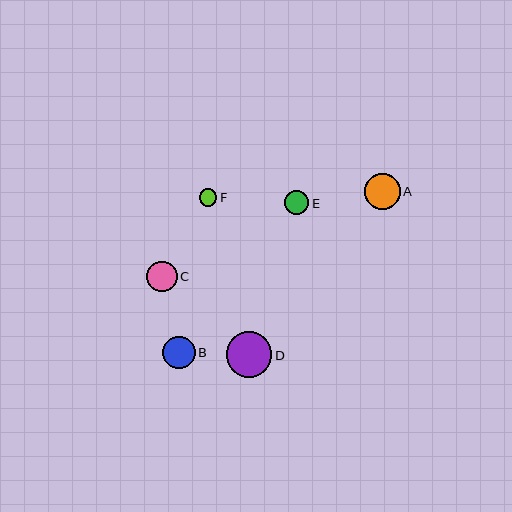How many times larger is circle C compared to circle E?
Circle C is approximately 1.3 times the size of circle E.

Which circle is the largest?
Circle D is the largest with a size of approximately 45 pixels.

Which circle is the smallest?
Circle F is the smallest with a size of approximately 18 pixels.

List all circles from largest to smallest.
From largest to smallest: D, A, B, C, E, F.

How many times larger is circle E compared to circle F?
Circle E is approximately 1.4 times the size of circle F.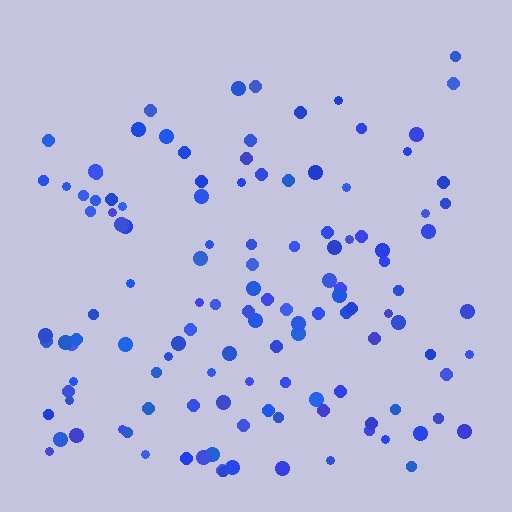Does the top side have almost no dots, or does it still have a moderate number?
Still a moderate number, just noticeably fewer than the bottom.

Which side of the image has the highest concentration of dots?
The bottom.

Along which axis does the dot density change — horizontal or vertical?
Vertical.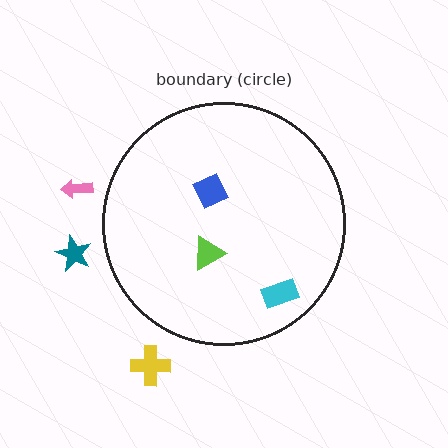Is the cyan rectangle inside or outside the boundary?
Inside.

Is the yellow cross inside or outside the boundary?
Outside.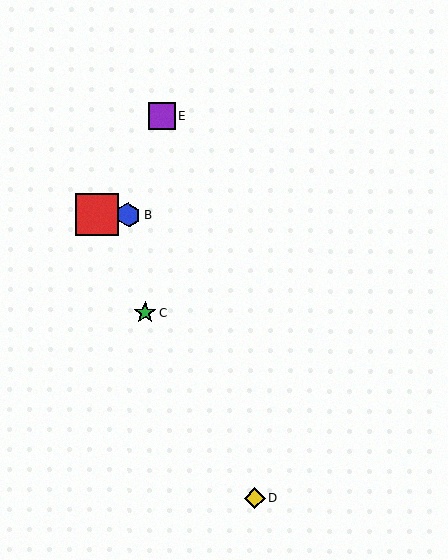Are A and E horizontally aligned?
No, A is at y≈215 and E is at y≈116.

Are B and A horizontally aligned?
Yes, both are at y≈215.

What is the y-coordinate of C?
Object C is at y≈312.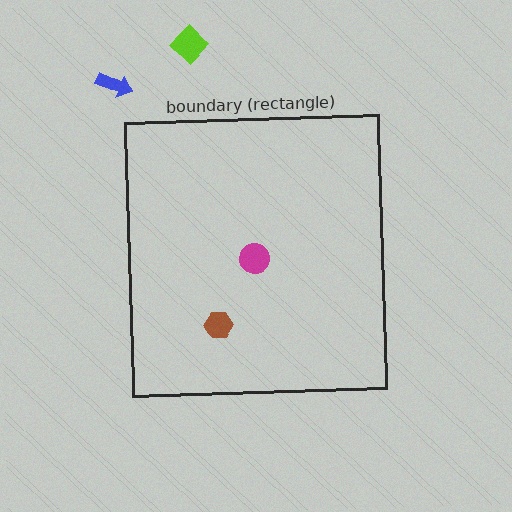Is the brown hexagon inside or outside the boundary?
Inside.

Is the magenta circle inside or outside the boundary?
Inside.